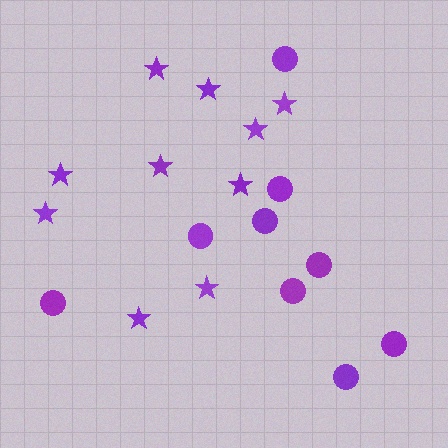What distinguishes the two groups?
There are 2 groups: one group of stars (10) and one group of circles (9).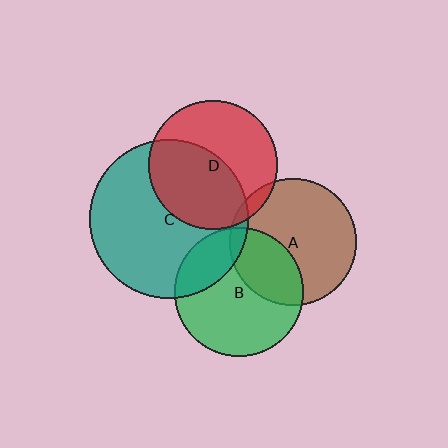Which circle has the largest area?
Circle C (teal).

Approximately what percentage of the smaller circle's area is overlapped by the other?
Approximately 25%.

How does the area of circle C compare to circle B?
Approximately 1.5 times.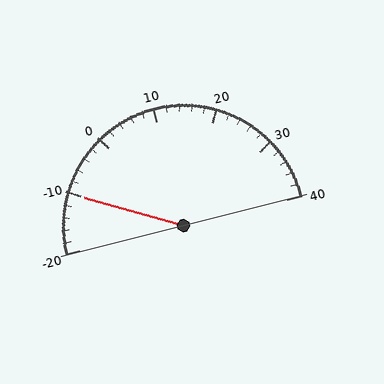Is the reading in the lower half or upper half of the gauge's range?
The reading is in the lower half of the range (-20 to 40).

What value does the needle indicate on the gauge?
The needle indicates approximately -10.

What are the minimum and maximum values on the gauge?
The gauge ranges from -20 to 40.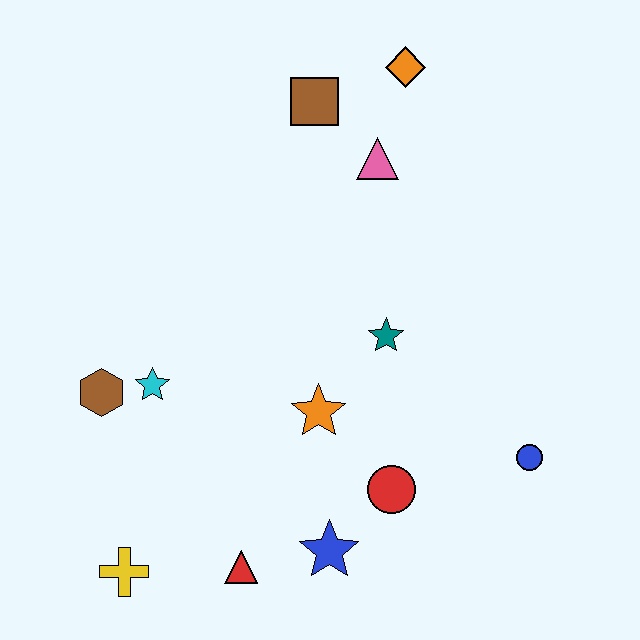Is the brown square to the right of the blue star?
No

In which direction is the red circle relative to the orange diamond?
The red circle is below the orange diamond.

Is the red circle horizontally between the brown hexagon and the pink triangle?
No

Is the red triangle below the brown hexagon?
Yes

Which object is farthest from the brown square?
The yellow cross is farthest from the brown square.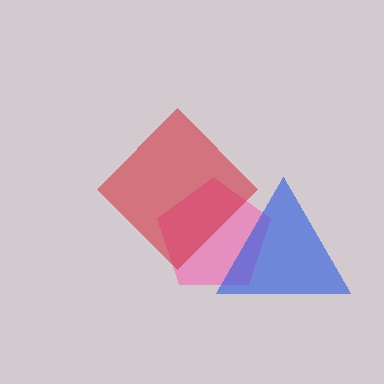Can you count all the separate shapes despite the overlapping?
Yes, there are 3 separate shapes.